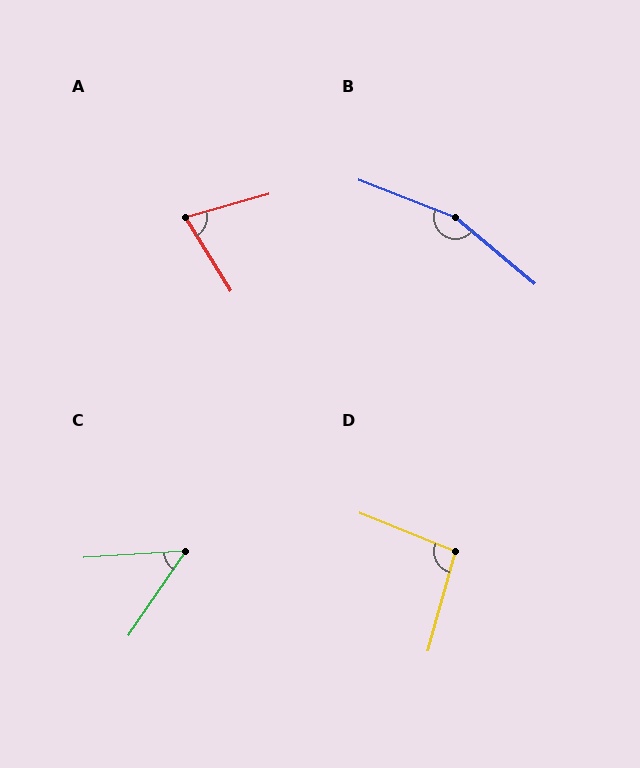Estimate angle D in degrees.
Approximately 97 degrees.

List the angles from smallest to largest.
C (53°), A (74°), D (97°), B (161°).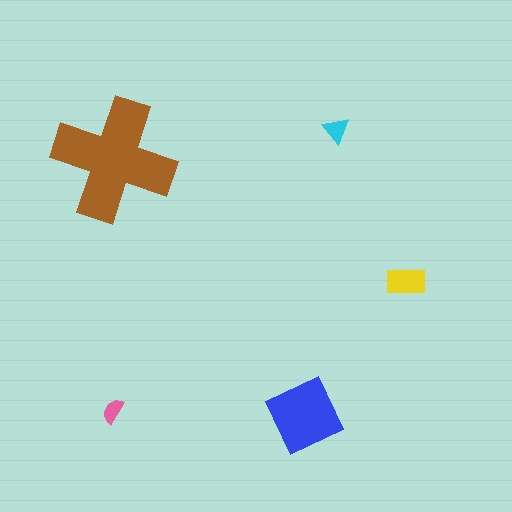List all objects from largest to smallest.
The brown cross, the blue diamond, the yellow rectangle, the cyan triangle, the pink semicircle.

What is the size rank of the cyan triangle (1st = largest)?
4th.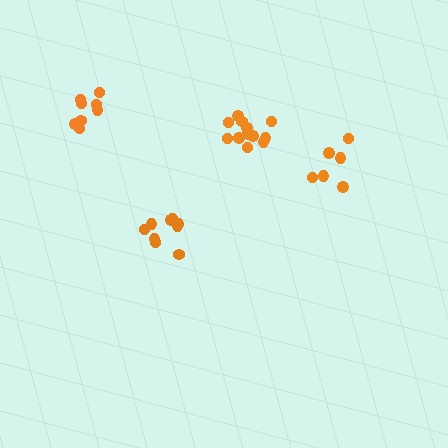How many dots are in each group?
Group 1: 12 dots, Group 2: 11 dots, Group 3: 9 dots, Group 4: 6 dots (38 total).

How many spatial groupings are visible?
There are 4 spatial groupings.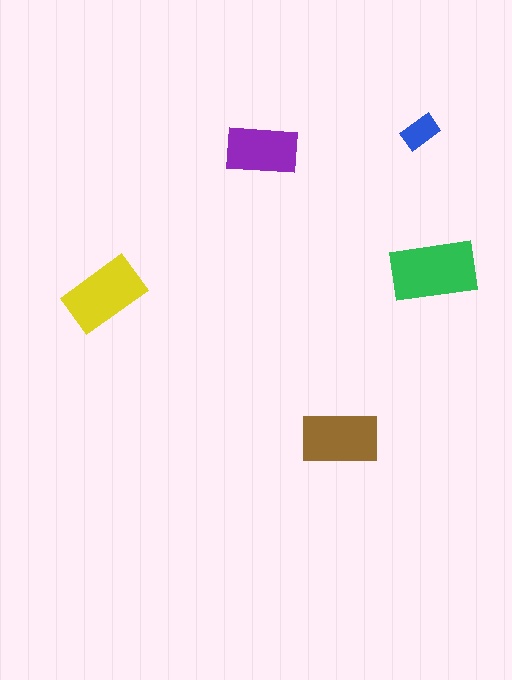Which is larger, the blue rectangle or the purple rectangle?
The purple one.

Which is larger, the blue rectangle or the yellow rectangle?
The yellow one.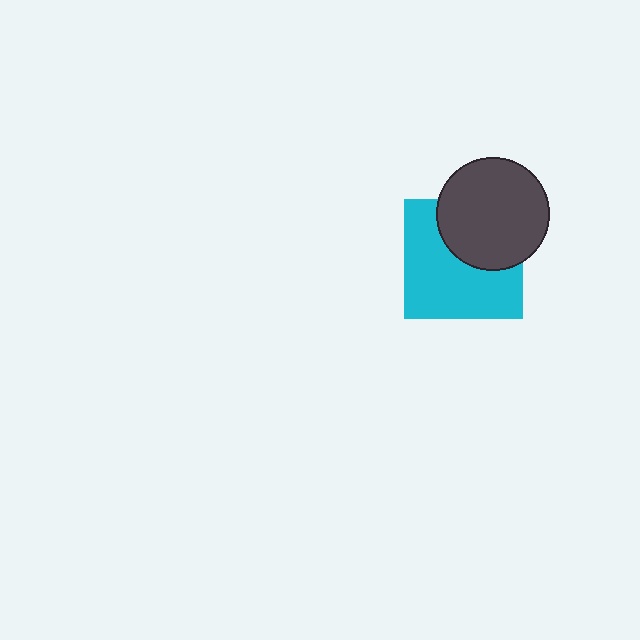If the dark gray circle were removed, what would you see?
You would see the complete cyan square.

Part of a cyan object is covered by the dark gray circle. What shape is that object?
It is a square.